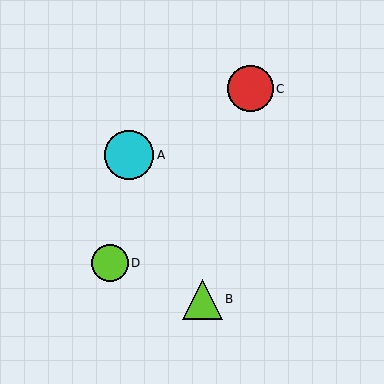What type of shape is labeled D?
Shape D is a lime circle.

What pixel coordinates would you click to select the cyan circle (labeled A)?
Click at (129, 155) to select the cyan circle A.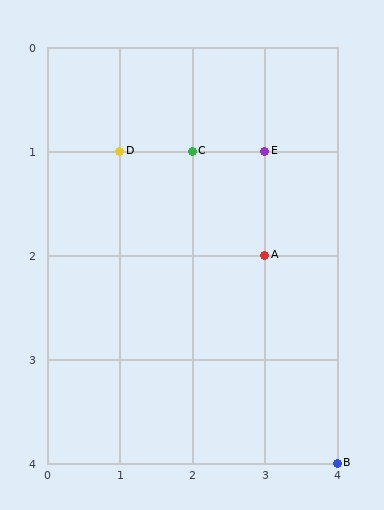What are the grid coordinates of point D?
Point D is at grid coordinates (1, 1).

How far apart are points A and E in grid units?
Points A and E are 1 row apart.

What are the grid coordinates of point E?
Point E is at grid coordinates (3, 1).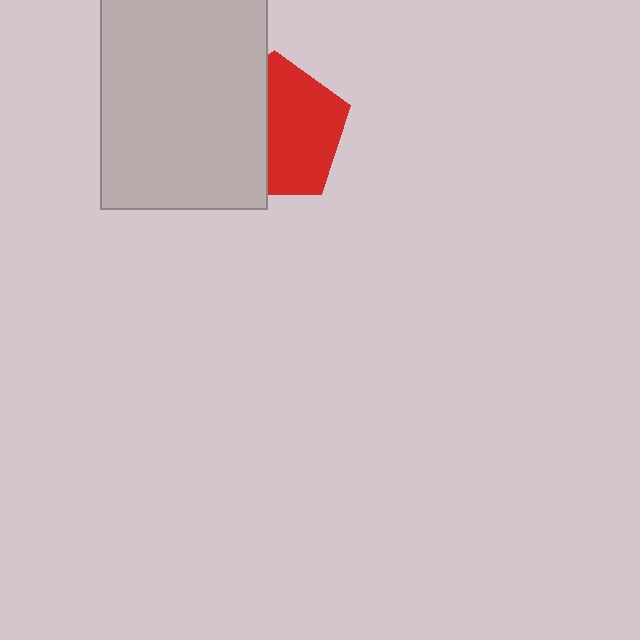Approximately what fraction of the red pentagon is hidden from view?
Roughly 43% of the red pentagon is hidden behind the light gray rectangle.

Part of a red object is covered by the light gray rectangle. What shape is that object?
It is a pentagon.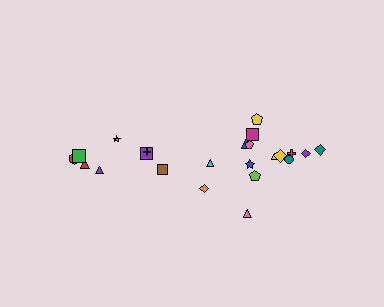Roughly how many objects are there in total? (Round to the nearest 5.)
Roughly 25 objects in total.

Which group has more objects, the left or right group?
The right group.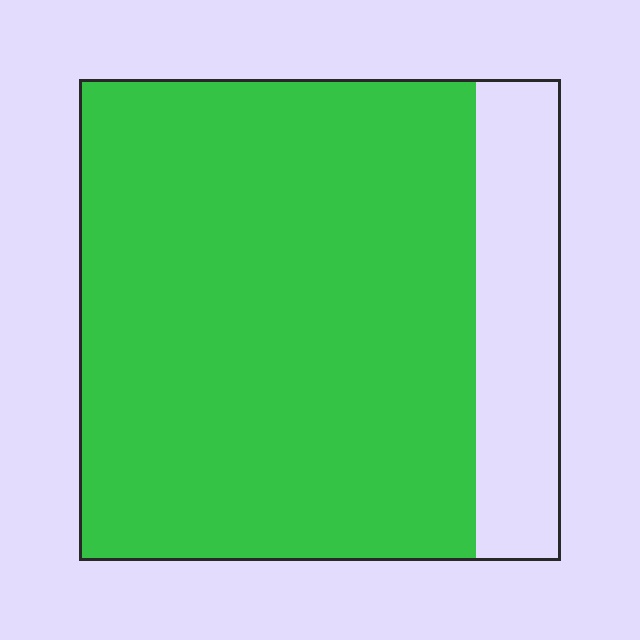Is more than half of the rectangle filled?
Yes.